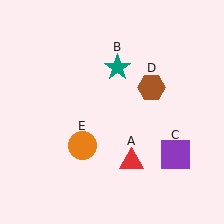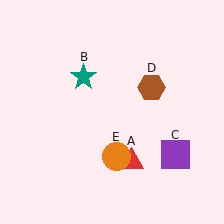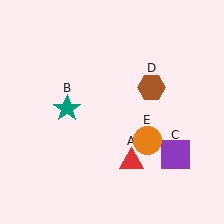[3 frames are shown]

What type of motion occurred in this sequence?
The teal star (object B), orange circle (object E) rotated counterclockwise around the center of the scene.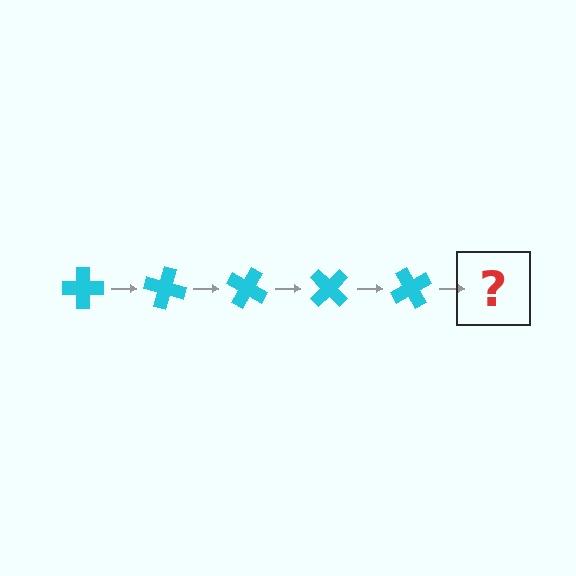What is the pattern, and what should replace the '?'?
The pattern is that the cross rotates 15 degrees each step. The '?' should be a cyan cross rotated 75 degrees.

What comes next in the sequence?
The next element should be a cyan cross rotated 75 degrees.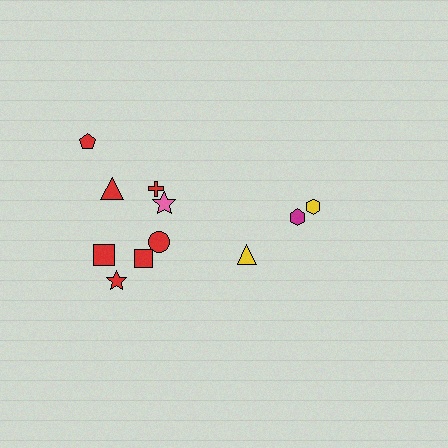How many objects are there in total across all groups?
There are 11 objects.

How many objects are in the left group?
There are 8 objects.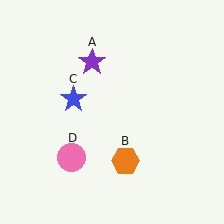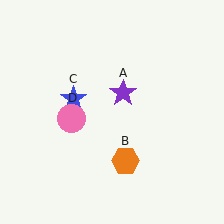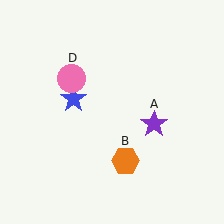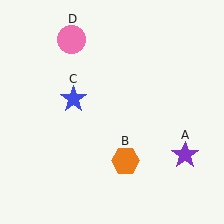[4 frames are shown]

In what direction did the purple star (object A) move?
The purple star (object A) moved down and to the right.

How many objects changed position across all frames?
2 objects changed position: purple star (object A), pink circle (object D).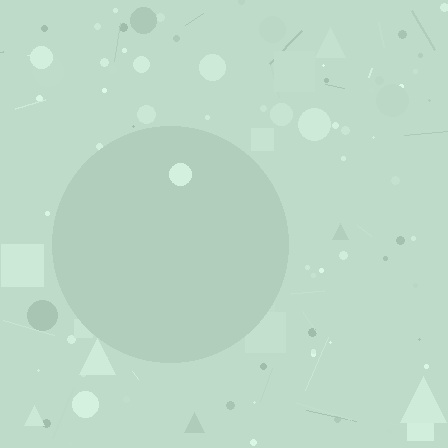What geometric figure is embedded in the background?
A circle is embedded in the background.